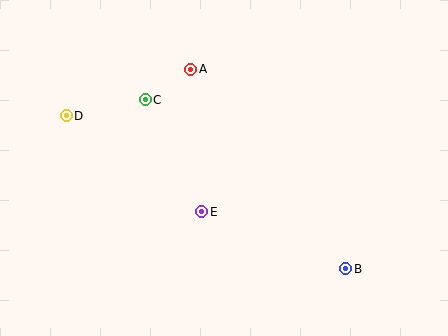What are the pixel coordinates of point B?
Point B is at (346, 269).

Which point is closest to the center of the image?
Point E at (202, 212) is closest to the center.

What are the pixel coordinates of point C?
Point C is at (145, 100).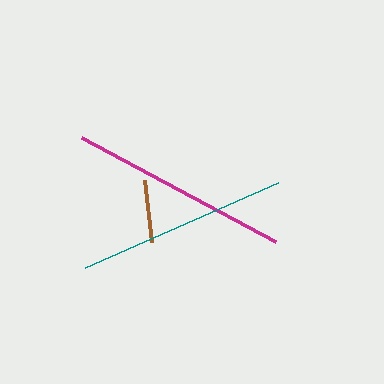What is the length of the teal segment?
The teal segment is approximately 211 pixels long.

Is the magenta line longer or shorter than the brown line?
The magenta line is longer than the brown line.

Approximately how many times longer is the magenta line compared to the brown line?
The magenta line is approximately 3.5 times the length of the brown line.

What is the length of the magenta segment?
The magenta segment is approximately 220 pixels long.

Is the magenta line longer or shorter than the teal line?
The magenta line is longer than the teal line.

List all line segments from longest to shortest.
From longest to shortest: magenta, teal, brown.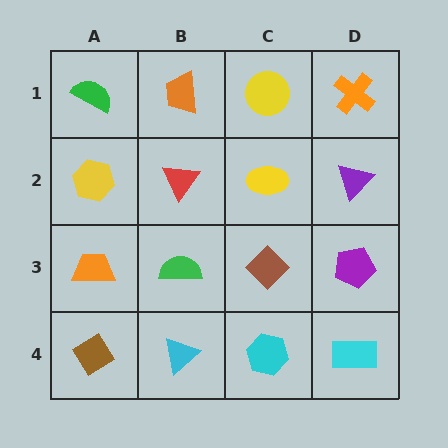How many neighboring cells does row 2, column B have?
4.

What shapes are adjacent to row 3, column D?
A purple triangle (row 2, column D), a cyan rectangle (row 4, column D), a brown diamond (row 3, column C).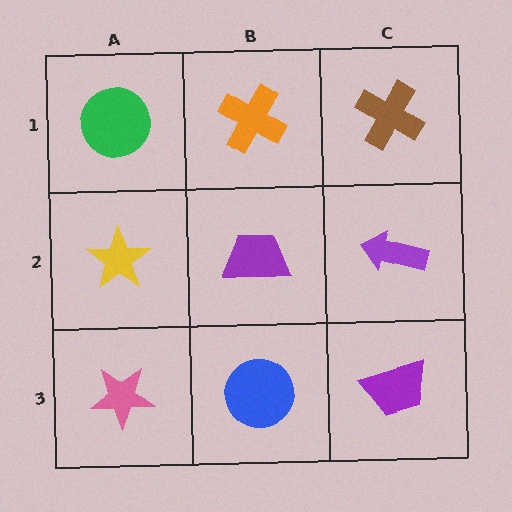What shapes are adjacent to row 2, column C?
A brown cross (row 1, column C), a purple trapezoid (row 3, column C), a purple trapezoid (row 2, column B).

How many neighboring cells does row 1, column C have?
2.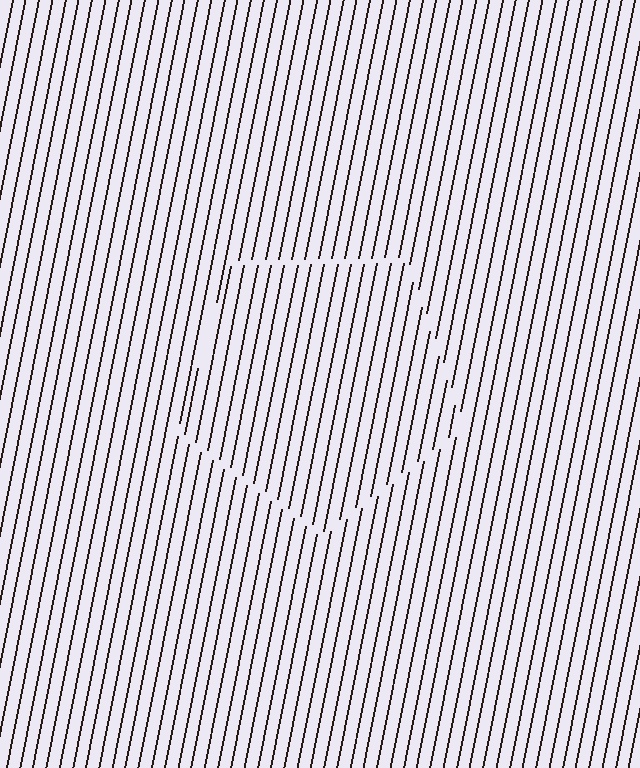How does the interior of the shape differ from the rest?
The interior of the shape contains the same grating, shifted by half a period — the contour is defined by the phase discontinuity where line-ends from the inner and outer gratings abut.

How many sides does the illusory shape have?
5 sides — the line-ends trace a pentagon.